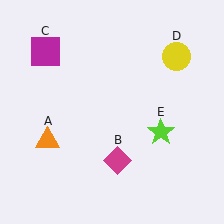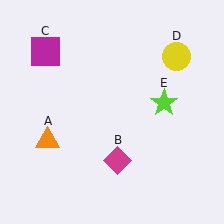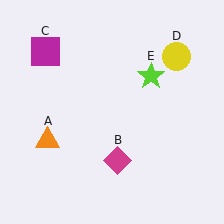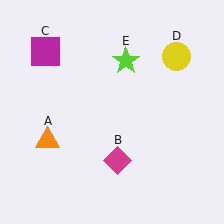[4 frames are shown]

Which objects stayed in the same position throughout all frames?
Orange triangle (object A) and magenta diamond (object B) and magenta square (object C) and yellow circle (object D) remained stationary.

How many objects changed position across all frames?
1 object changed position: lime star (object E).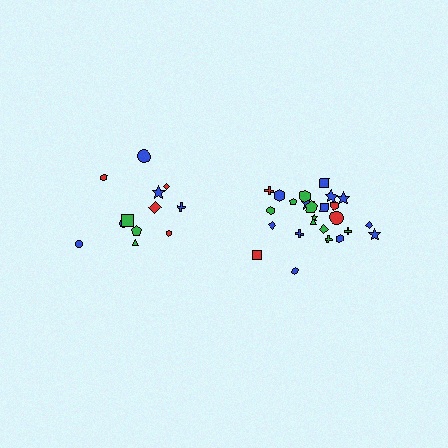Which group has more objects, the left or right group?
The right group.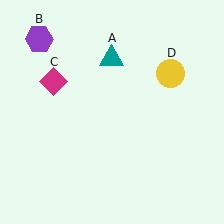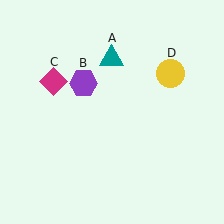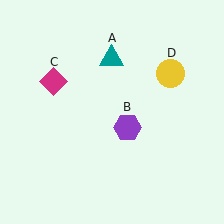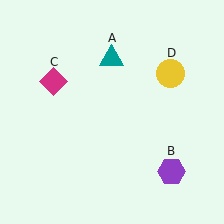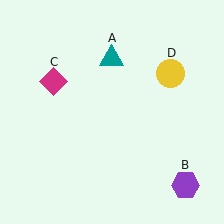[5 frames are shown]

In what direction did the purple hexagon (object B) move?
The purple hexagon (object B) moved down and to the right.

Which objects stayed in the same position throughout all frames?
Teal triangle (object A) and magenta diamond (object C) and yellow circle (object D) remained stationary.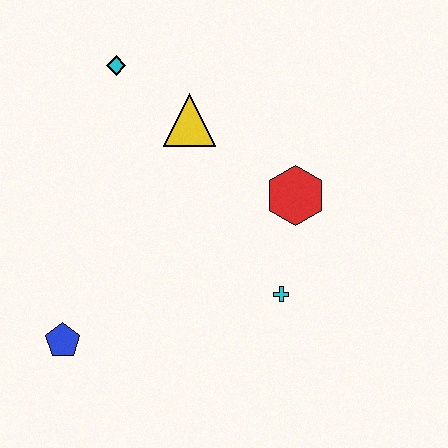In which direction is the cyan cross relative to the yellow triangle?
The cyan cross is below the yellow triangle.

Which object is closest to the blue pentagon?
The cyan cross is closest to the blue pentagon.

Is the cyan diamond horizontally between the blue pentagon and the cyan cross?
Yes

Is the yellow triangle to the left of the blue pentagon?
No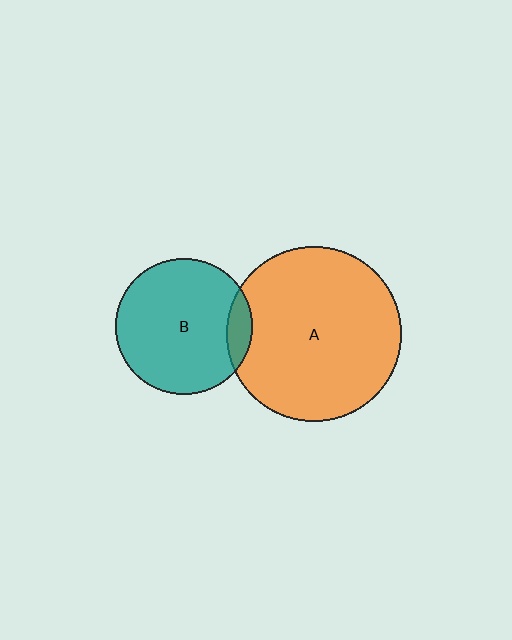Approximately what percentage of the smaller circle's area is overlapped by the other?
Approximately 10%.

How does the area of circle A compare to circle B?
Approximately 1.7 times.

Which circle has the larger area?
Circle A (orange).